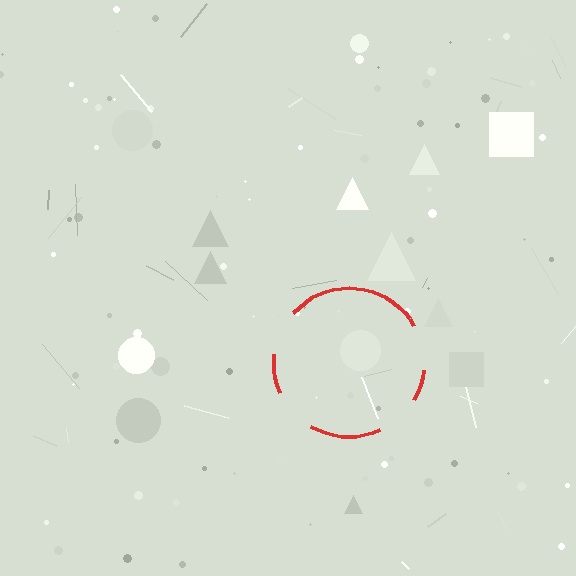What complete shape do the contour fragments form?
The contour fragments form a circle.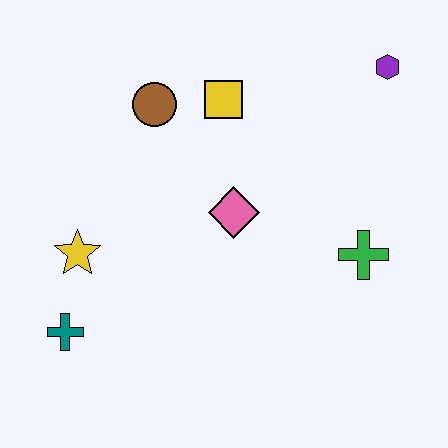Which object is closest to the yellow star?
The teal cross is closest to the yellow star.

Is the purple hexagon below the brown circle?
No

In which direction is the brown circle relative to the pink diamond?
The brown circle is above the pink diamond.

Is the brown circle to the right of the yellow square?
No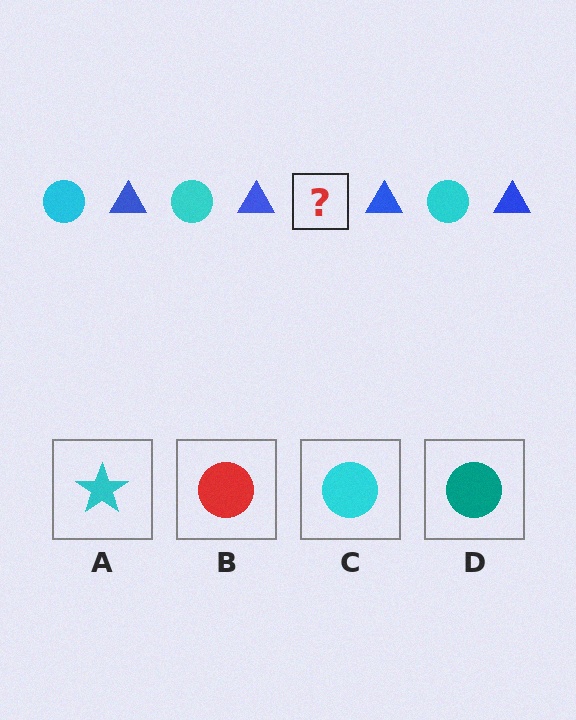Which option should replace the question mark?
Option C.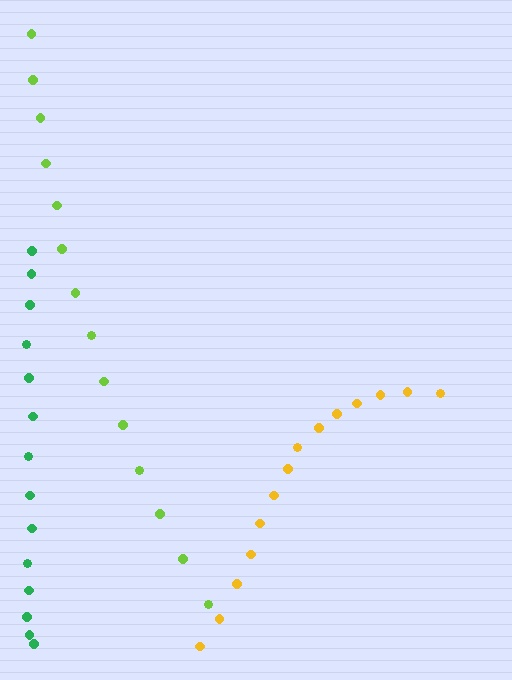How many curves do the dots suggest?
There are 3 distinct paths.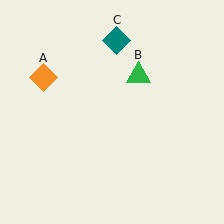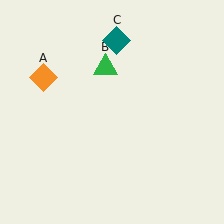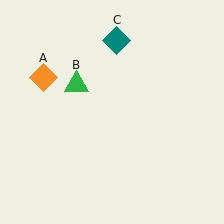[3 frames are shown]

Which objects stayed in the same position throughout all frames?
Orange diamond (object A) and teal diamond (object C) remained stationary.